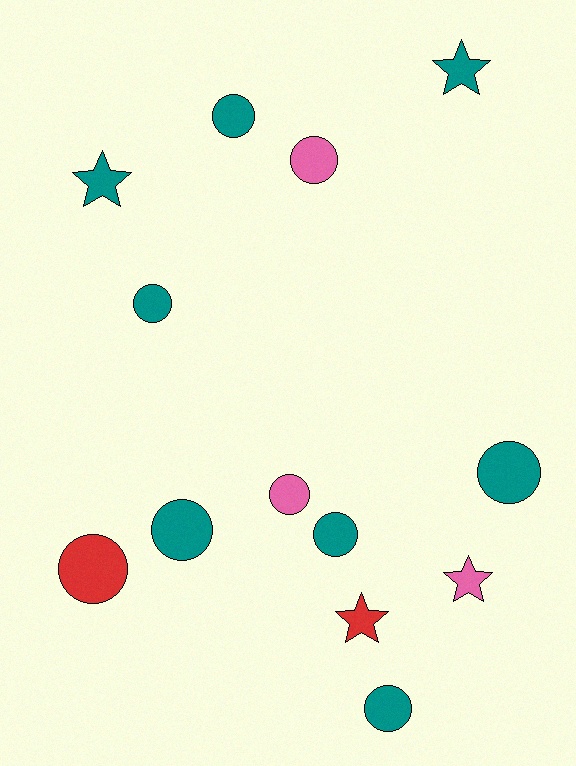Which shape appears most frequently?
Circle, with 9 objects.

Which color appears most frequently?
Teal, with 8 objects.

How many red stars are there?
There is 1 red star.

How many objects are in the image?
There are 13 objects.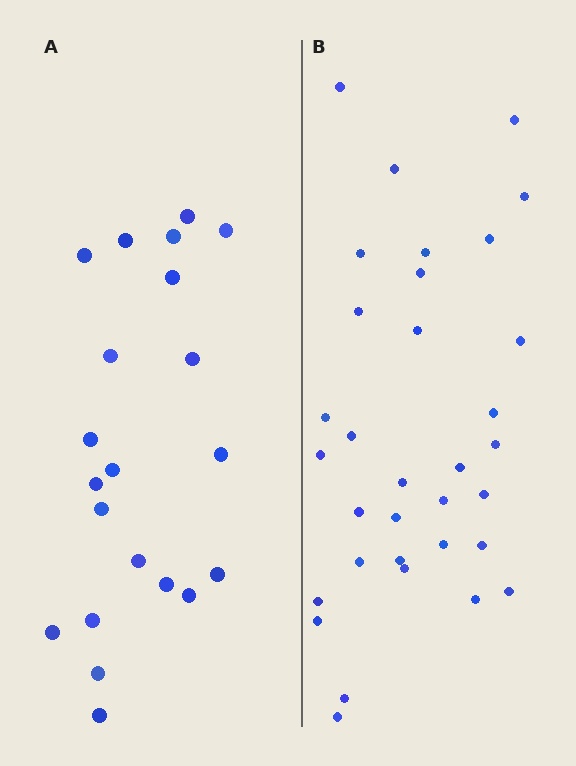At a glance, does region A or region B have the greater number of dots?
Region B (the right region) has more dots.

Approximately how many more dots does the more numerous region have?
Region B has roughly 12 or so more dots than region A.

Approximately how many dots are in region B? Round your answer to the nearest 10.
About 30 dots. (The exact count is 33, which rounds to 30.)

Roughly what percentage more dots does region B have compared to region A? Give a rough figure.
About 55% more.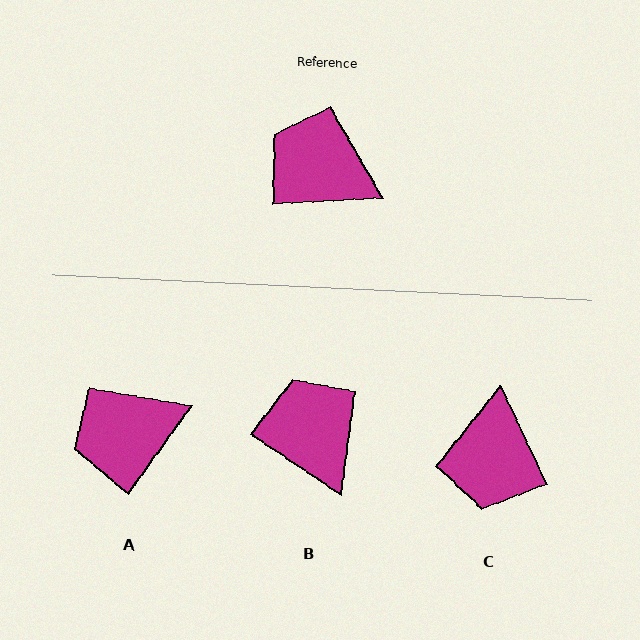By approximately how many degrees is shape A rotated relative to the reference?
Approximately 51 degrees counter-clockwise.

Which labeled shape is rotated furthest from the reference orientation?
C, about 112 degrees away.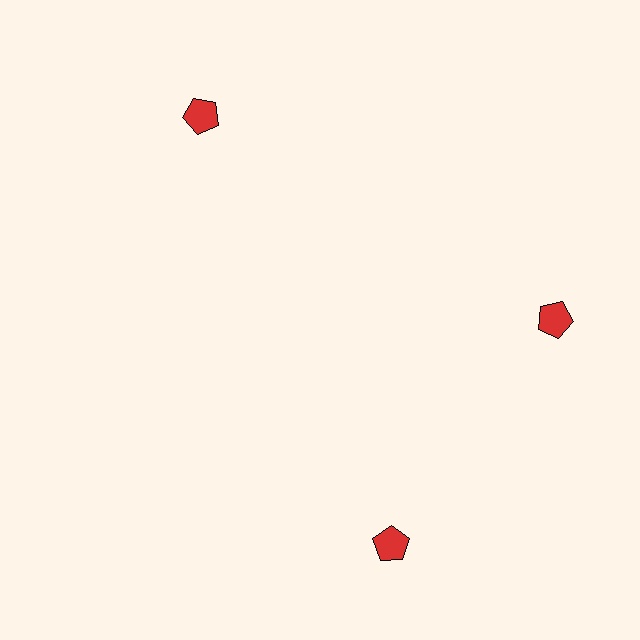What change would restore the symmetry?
The symmetry would be restored by rotating it back into even spacing with its neighbors so that all 3 pentagons sit at equal angles and equal distance from the center.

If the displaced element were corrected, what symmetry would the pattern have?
It would have 3-fold rotational symmetry — the pattern would map onto itself every 120 degrees.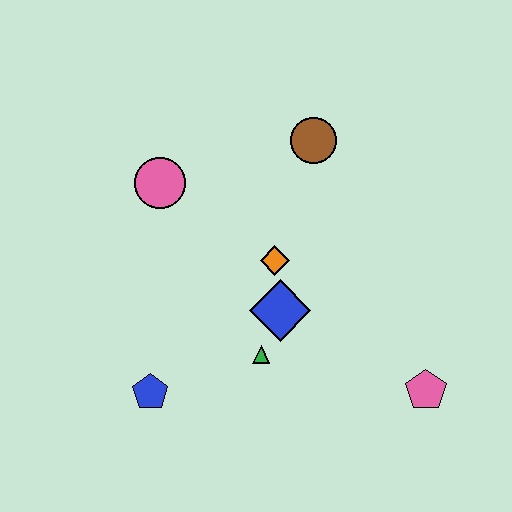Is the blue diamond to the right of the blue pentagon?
Yes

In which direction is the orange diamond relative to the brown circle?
The orange diamond is below the brown circle.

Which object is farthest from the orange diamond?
The pink pentagon is farthest from the orange diamond.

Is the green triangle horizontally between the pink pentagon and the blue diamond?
No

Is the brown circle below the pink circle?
No